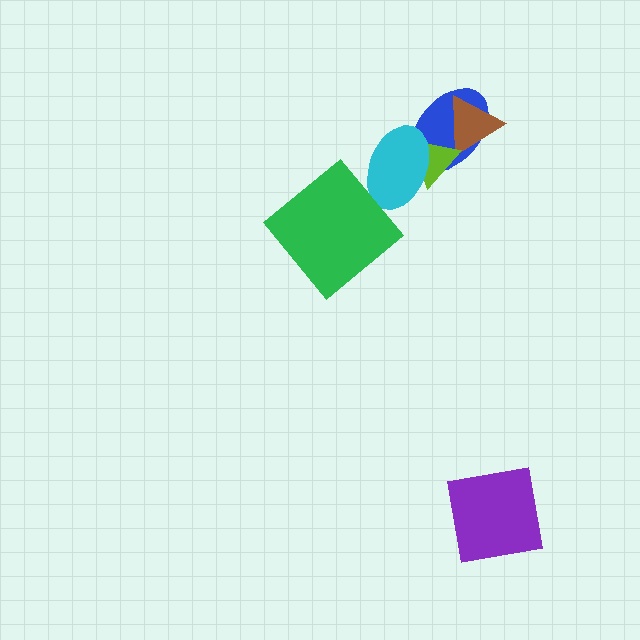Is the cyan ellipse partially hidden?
No, no other shape covers it.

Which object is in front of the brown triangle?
The lime triangle is in front of the brown triangle.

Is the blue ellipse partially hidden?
Yes, it is partially covered by another shape.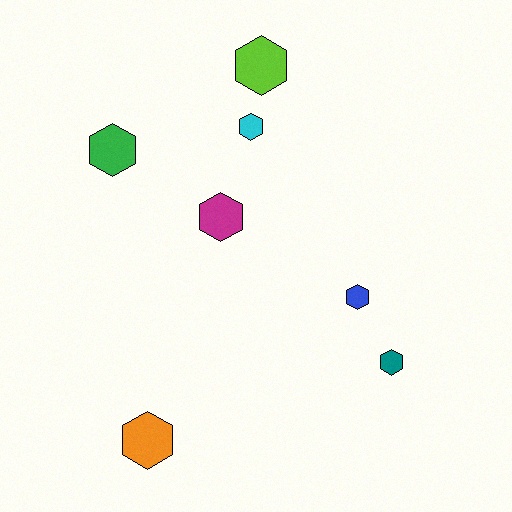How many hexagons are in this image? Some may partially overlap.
There are 7 hexagons.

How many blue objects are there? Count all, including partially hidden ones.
There is 1 blue object.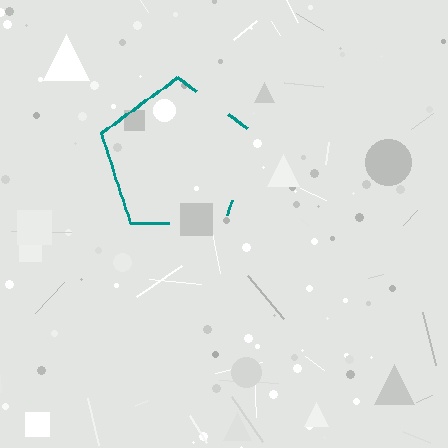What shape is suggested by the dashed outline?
The dashed outline suggests a pentagon.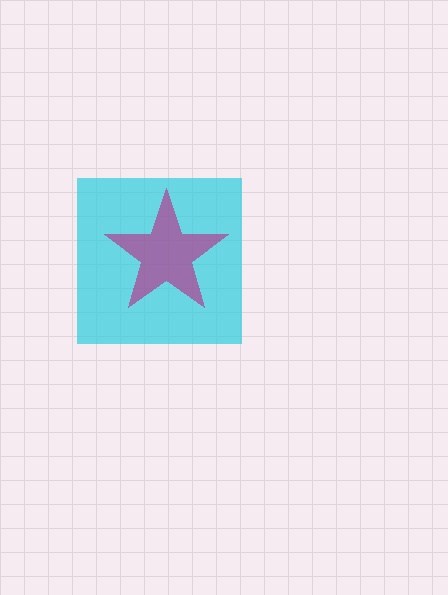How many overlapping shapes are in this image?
There are 2 overlapping shapes in the image.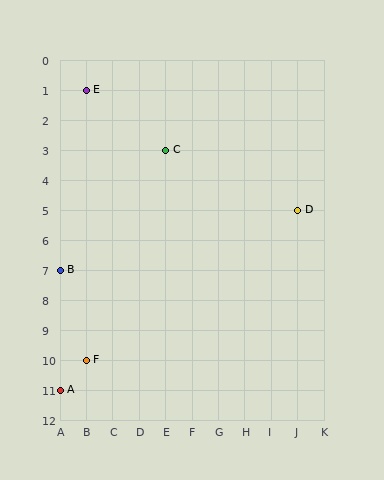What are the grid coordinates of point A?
Point A is at grid coordinates (A, 11).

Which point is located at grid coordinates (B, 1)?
Point E is at (B, 1).